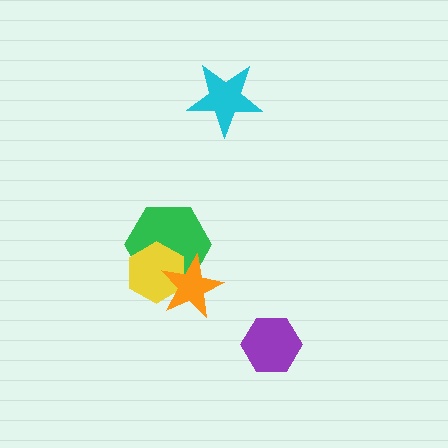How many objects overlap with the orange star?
2 objects overlap with the orange star.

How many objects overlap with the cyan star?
0 objects overlap with the cyan star.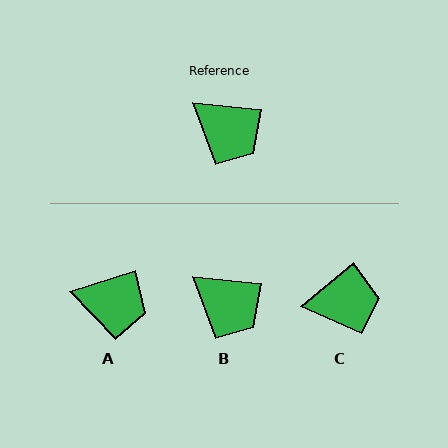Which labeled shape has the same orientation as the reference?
B.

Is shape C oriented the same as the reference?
No, it is off by about 46 degrees.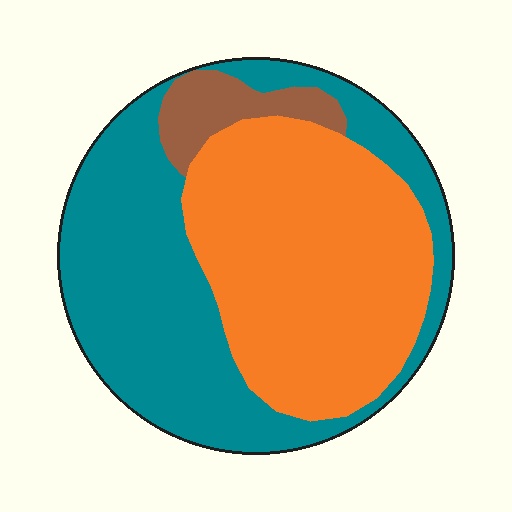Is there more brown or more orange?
Orange.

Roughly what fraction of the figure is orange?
Orange covers roughly 45% of the figure.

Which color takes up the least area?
Brown, at roughly 5%.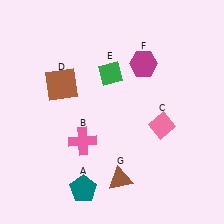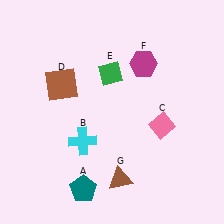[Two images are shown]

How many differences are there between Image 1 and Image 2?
There is 1 difference between the two images.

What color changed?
The cross (B) changed from pink in Image 1 to cyan in Image 2.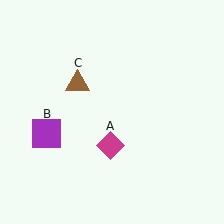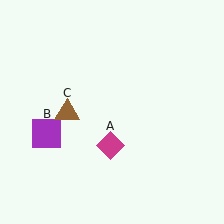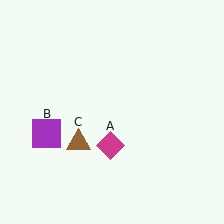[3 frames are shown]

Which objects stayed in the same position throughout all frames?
Magenta diamond (object A) and purple square (object B) remained stationary.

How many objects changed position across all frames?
1 object changed position: brown triangle (object C).